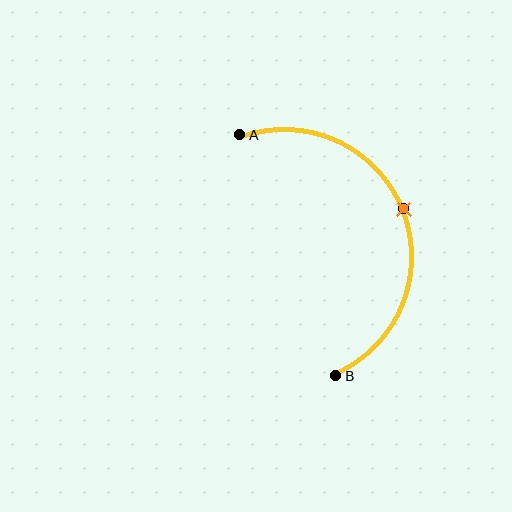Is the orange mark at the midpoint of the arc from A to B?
Yes. The orange mark lies on the arc at equal arc-length from both A and B — it is the arc midpoint.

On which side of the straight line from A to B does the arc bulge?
The arc bulges to the right of the straight line connecting A and B.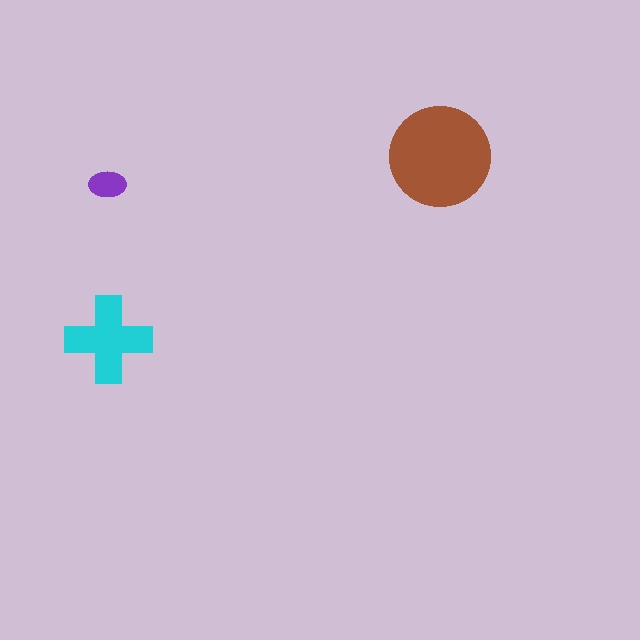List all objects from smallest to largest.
The purple ellipse, the cyan cross, the brown circle.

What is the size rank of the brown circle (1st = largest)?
1st.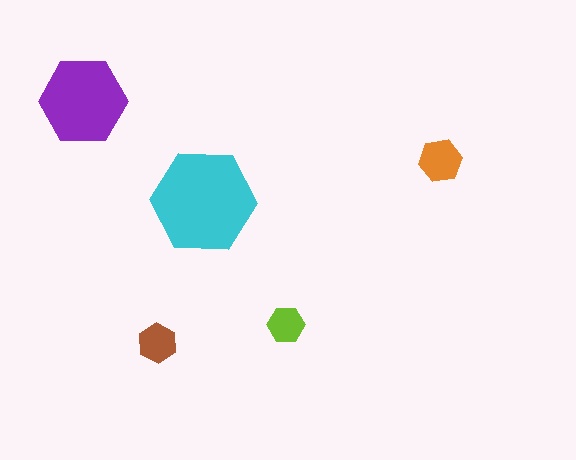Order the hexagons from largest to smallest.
the cyan one, the purple one, the orange one, the brown one, the lime one.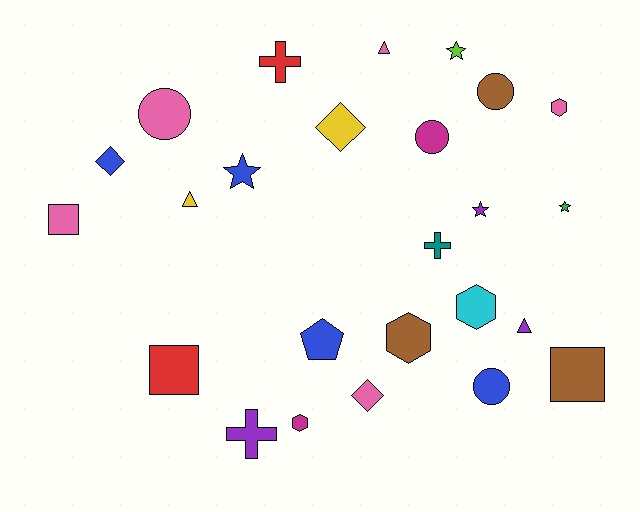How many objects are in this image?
There are 25 objects.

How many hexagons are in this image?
There are 4 hexagons.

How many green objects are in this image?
There is 1 green object.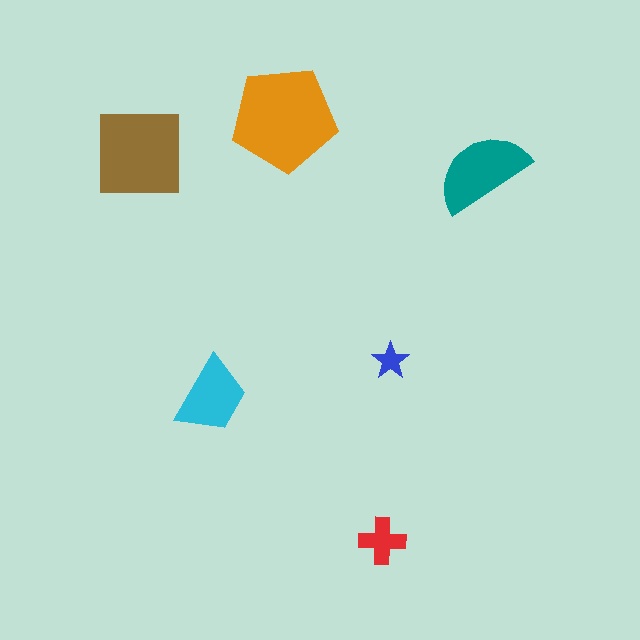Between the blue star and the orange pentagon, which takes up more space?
The orange pentagon.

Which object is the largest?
The orange pentagon.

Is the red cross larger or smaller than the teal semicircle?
Smaller.